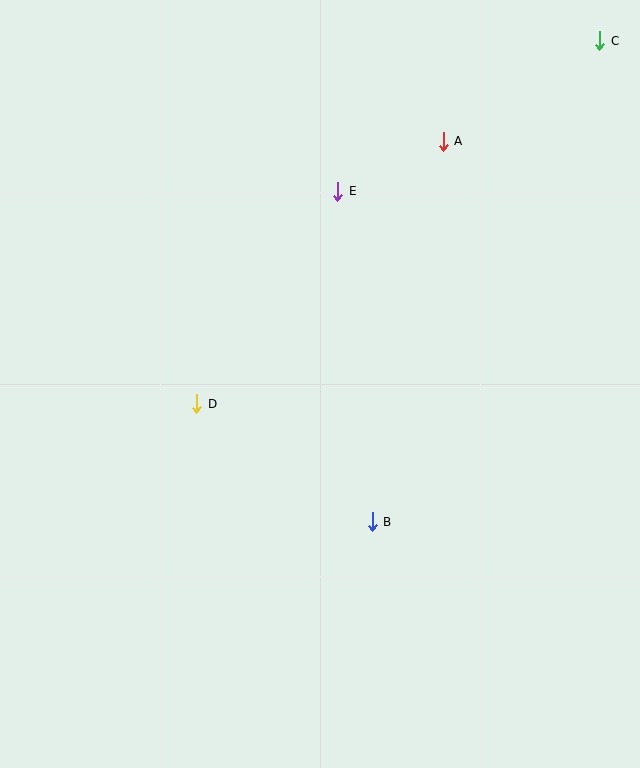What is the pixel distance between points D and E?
The distance between D and E is 255 pixels.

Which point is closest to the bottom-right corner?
Point B is closest to the bottom-right corner.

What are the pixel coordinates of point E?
Point E is at (338, 191).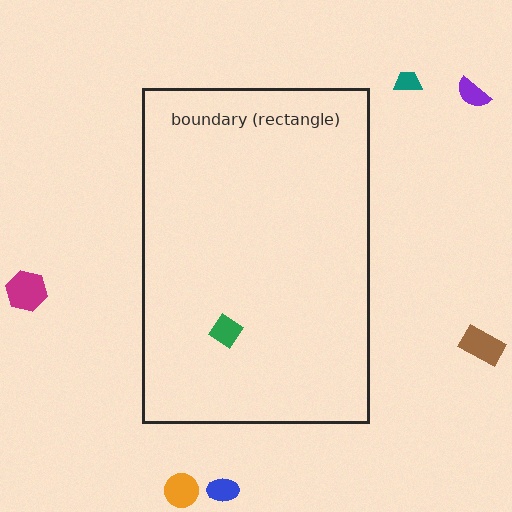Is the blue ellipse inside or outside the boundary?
Outside.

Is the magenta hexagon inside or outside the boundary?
Outside.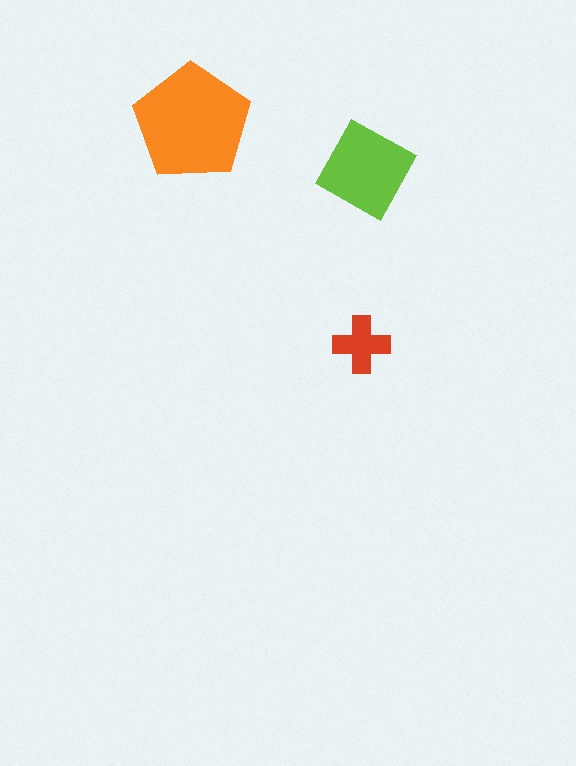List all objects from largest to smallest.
The orange pentagon, the lime square, the red cross.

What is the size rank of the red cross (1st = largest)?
3rd.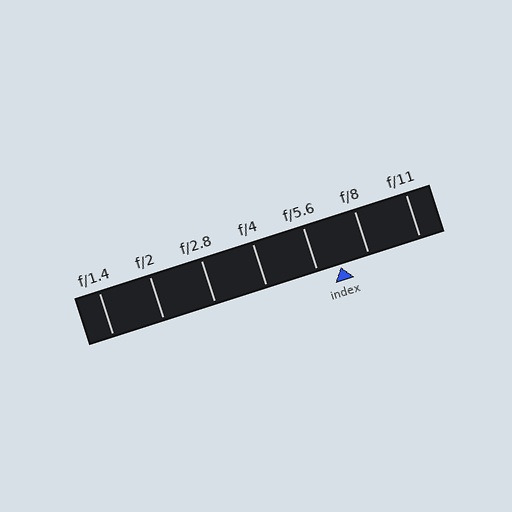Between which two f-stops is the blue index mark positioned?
The index mark is between f/5.6 and f/8.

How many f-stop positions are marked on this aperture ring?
There are 7 f-stop positions marked.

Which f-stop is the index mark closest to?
The index mark is closest to f/5.6.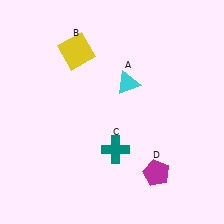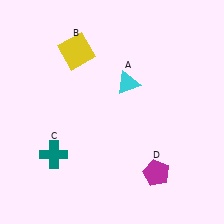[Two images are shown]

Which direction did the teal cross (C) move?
The teal cross (C) moved left.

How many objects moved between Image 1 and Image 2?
1 object moved between the two images.